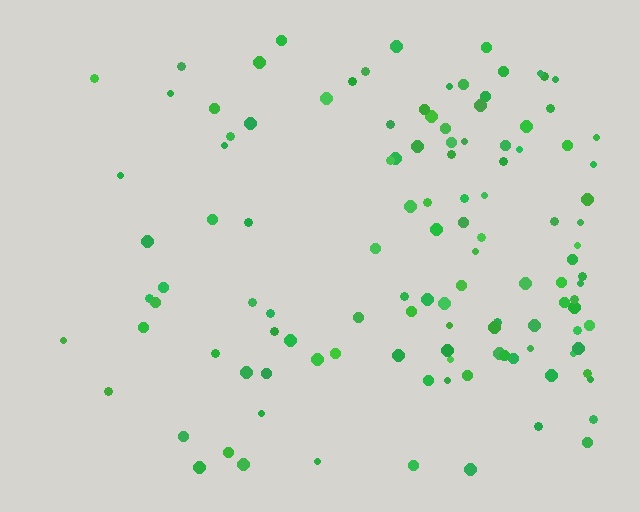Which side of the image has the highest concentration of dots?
The right.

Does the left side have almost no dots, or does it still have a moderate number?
Still a moderate number, just noticeably fewer than the right.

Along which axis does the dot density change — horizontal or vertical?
Horizontal.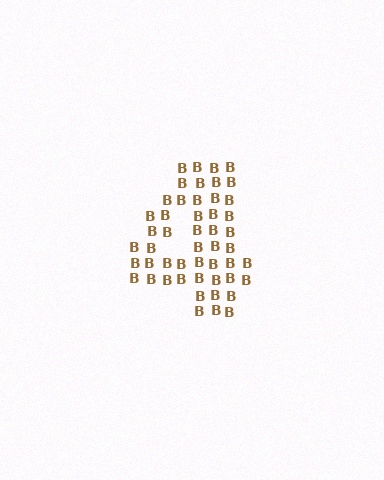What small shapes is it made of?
It is made of small letter B's.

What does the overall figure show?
The overall figure shows the digit 4.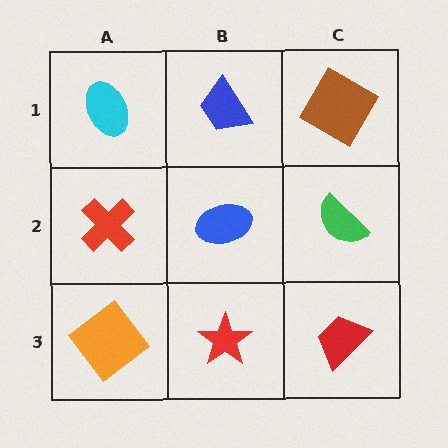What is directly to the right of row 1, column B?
A brown diamond.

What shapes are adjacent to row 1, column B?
A blue ellipse (row 2, column B), a cyan ellipse (row 1, column A), a brown diamond (row 1, column C).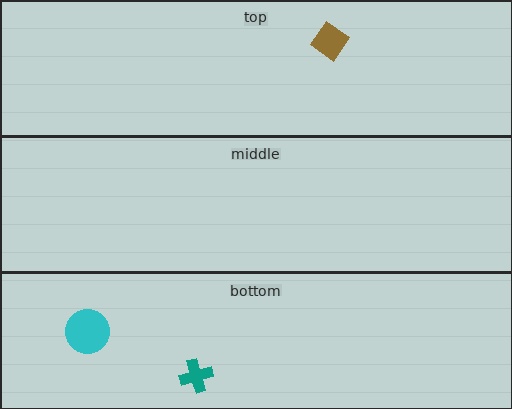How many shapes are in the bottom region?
2.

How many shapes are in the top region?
1.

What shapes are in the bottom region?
The cyan circle, the teal cross.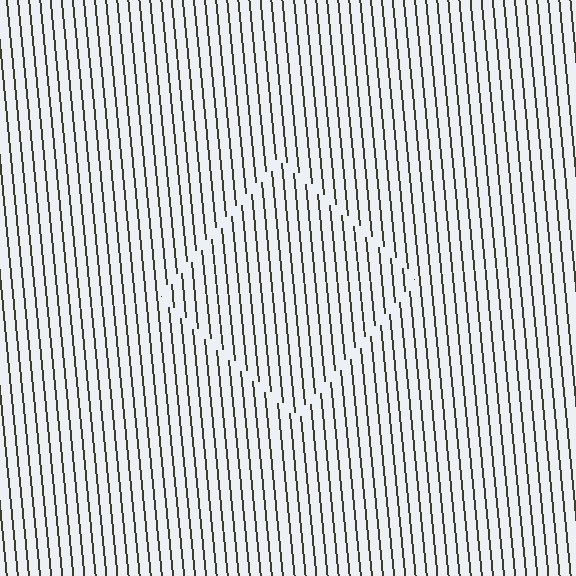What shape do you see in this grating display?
An illusory square. The interior of the shape contains the same grating, shifted by half a period — the contour is defined by the phase discontinuity where line-ends from the inner and outer gratings abut.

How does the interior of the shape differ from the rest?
The interior of the shape contains the same grating, shifted by half a period — the contour is defined by the phase discontinuity where line-ends from the inner and outer gratings abut.